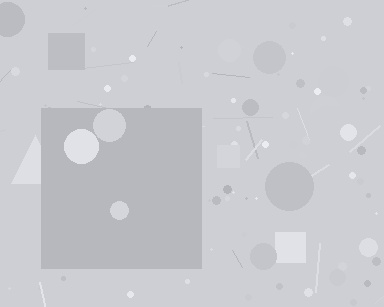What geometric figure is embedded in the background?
A square is embedded in the background.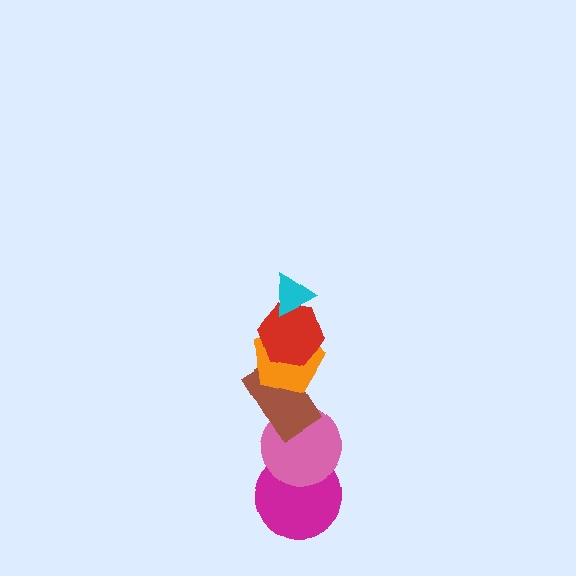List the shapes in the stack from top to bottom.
From top to bottom: the cyan triangle, the red hexagon, the orange pentagon, the brown rectangle, the pink circle, the magenta circle.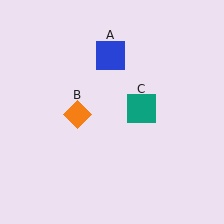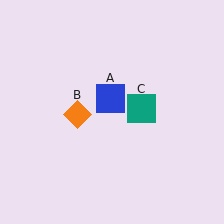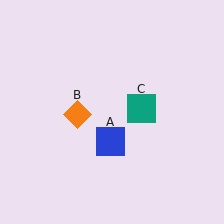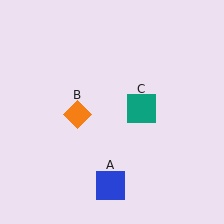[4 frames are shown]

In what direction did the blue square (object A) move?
The blue square (object A) moved down.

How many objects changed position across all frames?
1 object changed position: blue square (object A).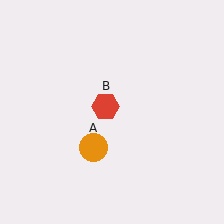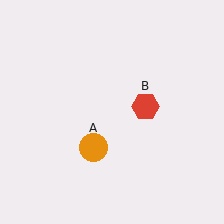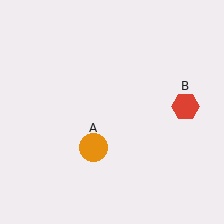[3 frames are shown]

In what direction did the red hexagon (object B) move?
The red hexagon (object B) moved right.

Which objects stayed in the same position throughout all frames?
Orange circle (object A) remained stationary.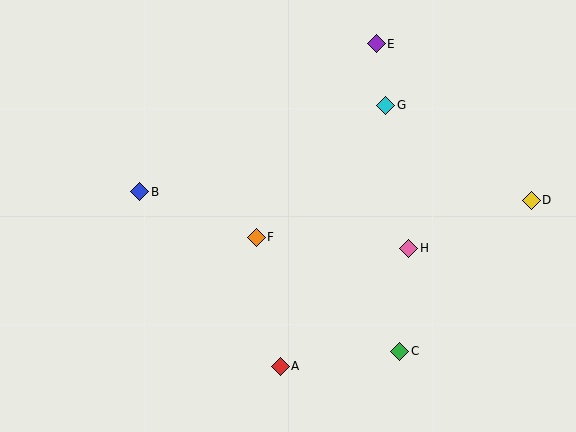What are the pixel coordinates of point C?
Point C is at (400, 351).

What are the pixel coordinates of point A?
Point A is at (280, 366).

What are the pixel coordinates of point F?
Point F is at (256, 237).